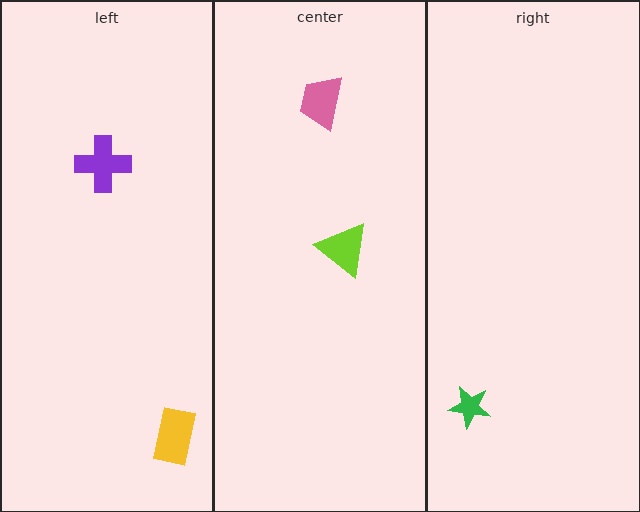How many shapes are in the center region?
2.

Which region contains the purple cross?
The left region.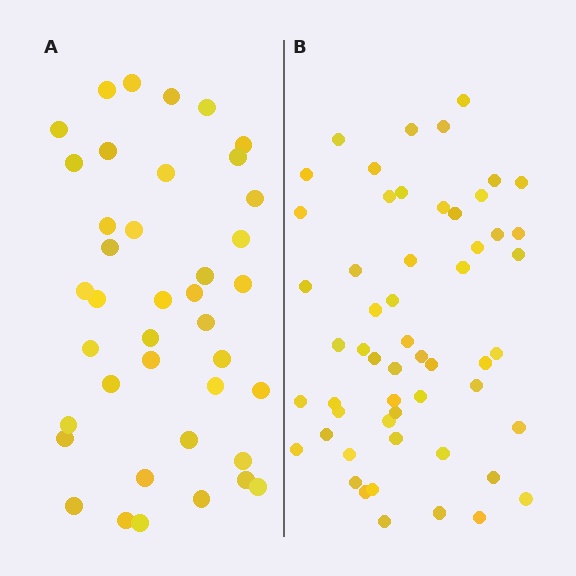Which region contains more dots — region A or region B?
Region B (the right region) has more dots.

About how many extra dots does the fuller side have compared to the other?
Region B has approximately 15 more dots than region A.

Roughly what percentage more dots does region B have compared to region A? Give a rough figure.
About 40% more.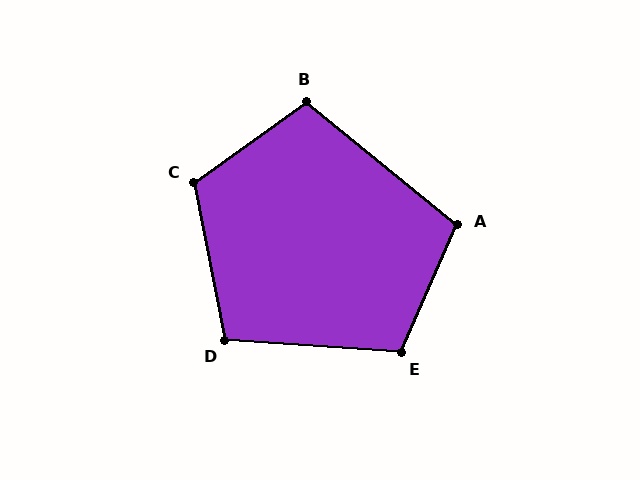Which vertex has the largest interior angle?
C, at approximately 115 degrees.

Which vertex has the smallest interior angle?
D, at approximately 105 degrees.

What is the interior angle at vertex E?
Approximately 110 degrees (obtuse).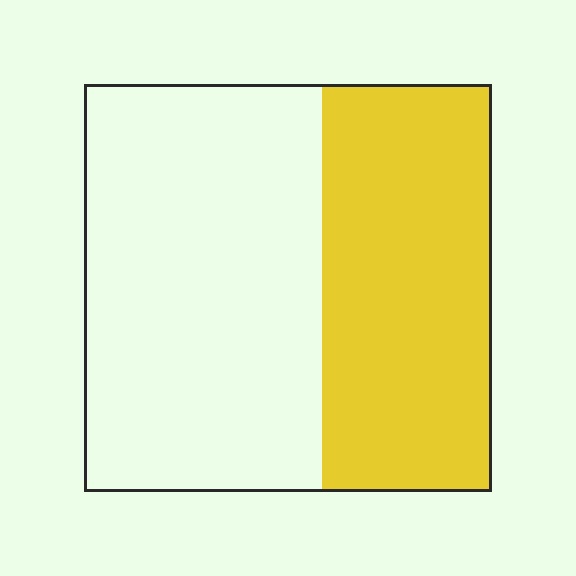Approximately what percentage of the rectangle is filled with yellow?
Approximately 40%.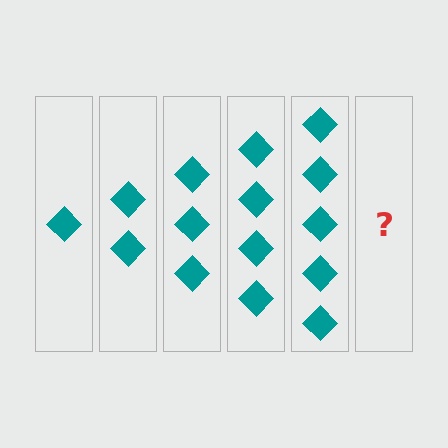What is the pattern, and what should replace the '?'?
The pattern is that each step adds one more diamond. The '?' should be 6 diamonds.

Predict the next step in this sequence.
The next step is 6 diamonds.